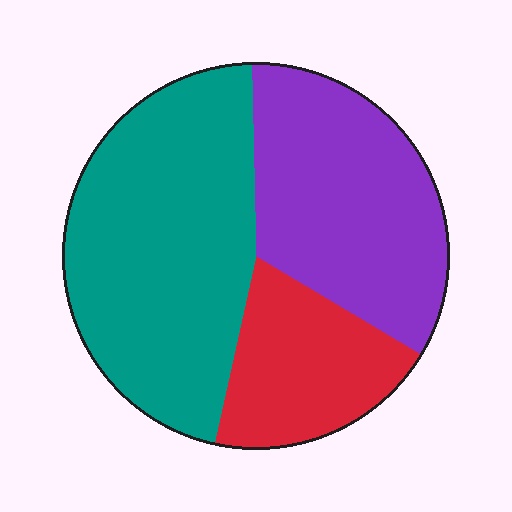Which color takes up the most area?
Teal, at roughly 45%.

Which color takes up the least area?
Red, at roughly 20%.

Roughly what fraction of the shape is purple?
Purple takes up about one third (1/3) of the shape.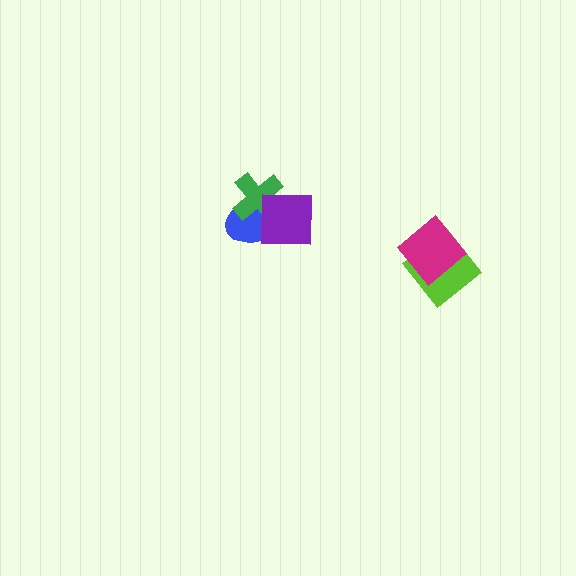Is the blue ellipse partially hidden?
Yes, it is partially covered by another shape.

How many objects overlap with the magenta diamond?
1 object overlaps with the magenta diamond.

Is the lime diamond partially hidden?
Yes, it is partially covered by another shape.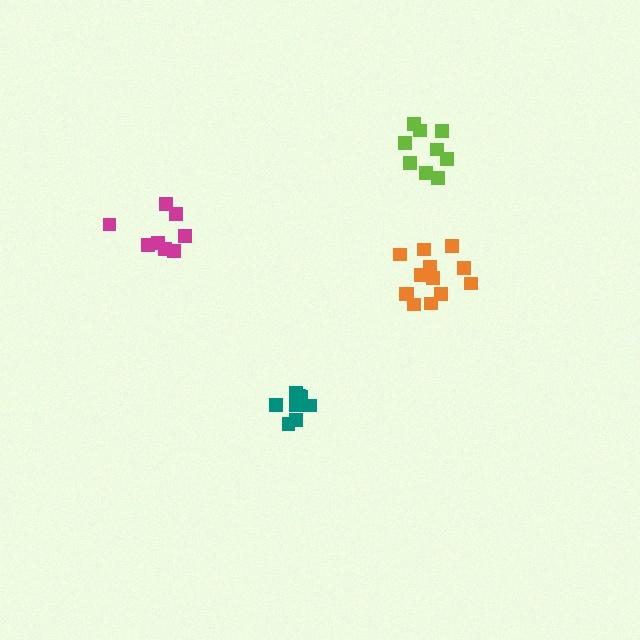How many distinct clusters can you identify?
There are 4 distinct clusters.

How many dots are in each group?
Group 1: 8 dots, Group 2: 13 dots, Group 3: 8 dots, Group 4: 9 dots (38 total).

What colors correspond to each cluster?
The clusters are colored: magenta, orange, teal, lime.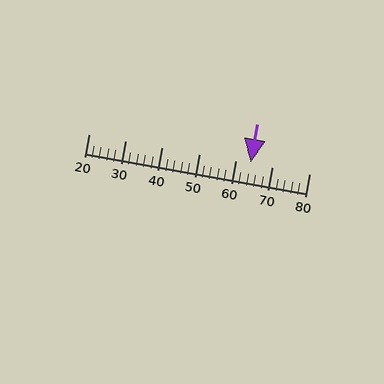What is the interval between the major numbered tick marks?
The major tick marks are spaced 10 units apart.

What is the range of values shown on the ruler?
The ruler shows values from 20 to 80.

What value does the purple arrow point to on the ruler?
The purple arrow points to approximately 64.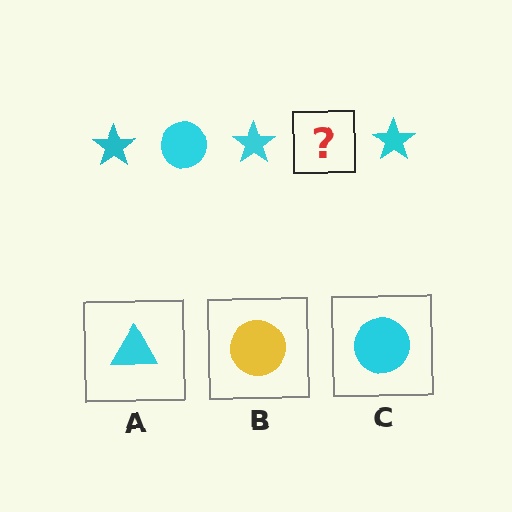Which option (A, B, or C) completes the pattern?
C.